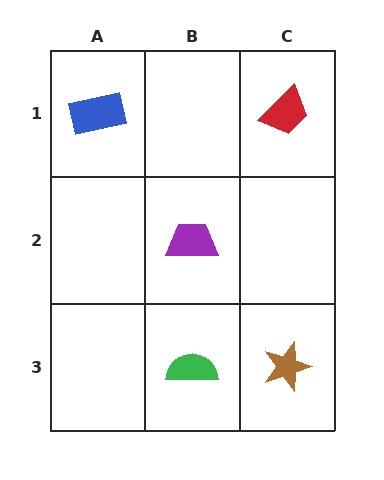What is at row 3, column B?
A green semicircle.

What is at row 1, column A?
A blue rectangle.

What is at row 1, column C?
A red trapezoid.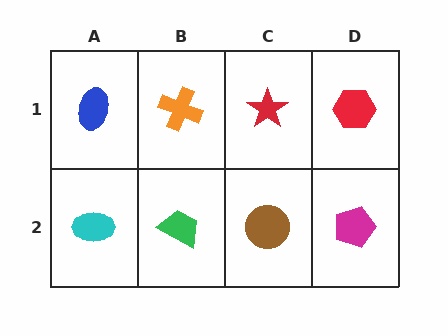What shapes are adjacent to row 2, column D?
A red hexagon (row 1, column D), a brown circle (row 2, column C).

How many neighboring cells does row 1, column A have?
2.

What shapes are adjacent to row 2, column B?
An orange cross (row 1, column B), a cyan ellipse (row 2, column A), a brown circle (row 2, column C).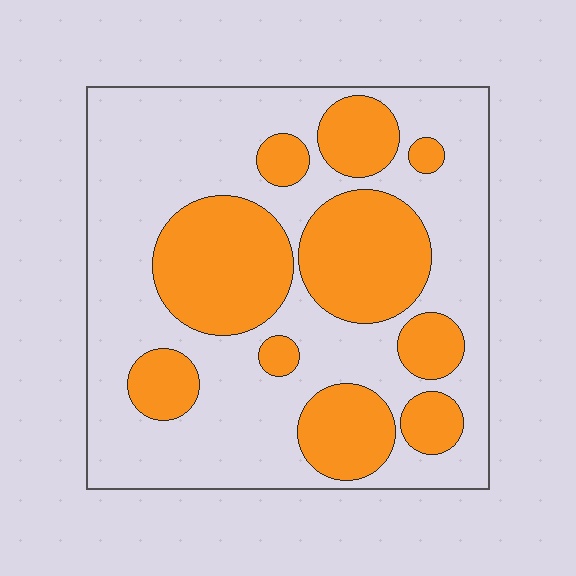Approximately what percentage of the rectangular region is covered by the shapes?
Approximately 35%.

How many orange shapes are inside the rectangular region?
10.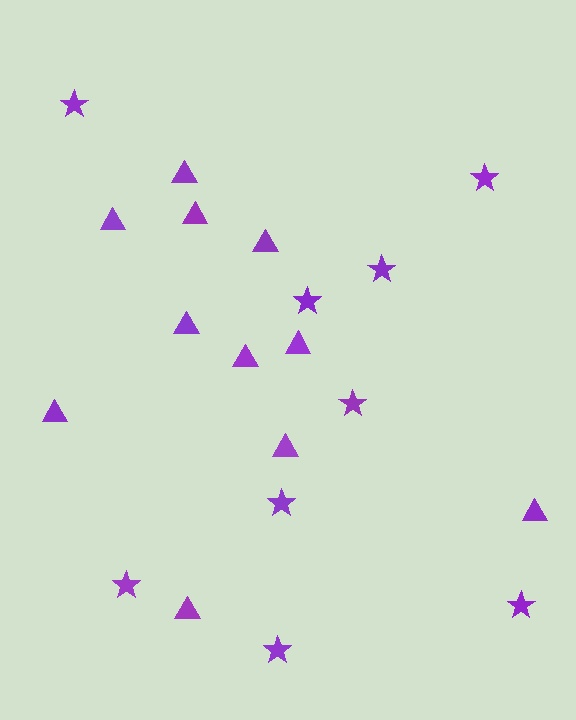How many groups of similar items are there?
There are 2 groups: one group of stars (9) and one group of triangles (11).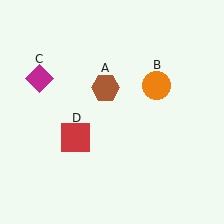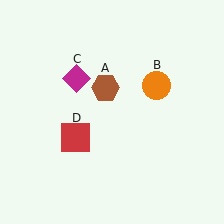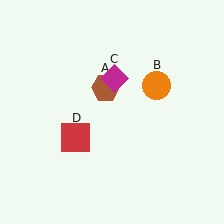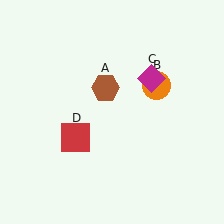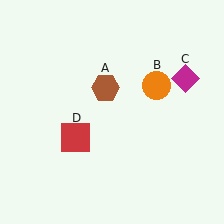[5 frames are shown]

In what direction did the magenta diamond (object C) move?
The magenta diamond (object C) moved right.